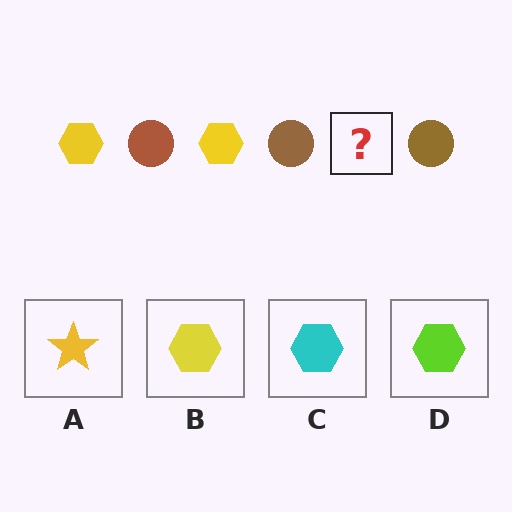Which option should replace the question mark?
Option B.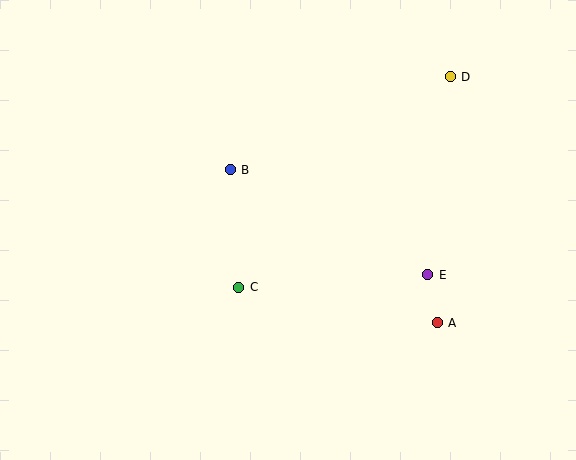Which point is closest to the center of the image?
Point C at (239, 287) is closest to the center.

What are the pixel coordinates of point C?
Point C is at (239, 287).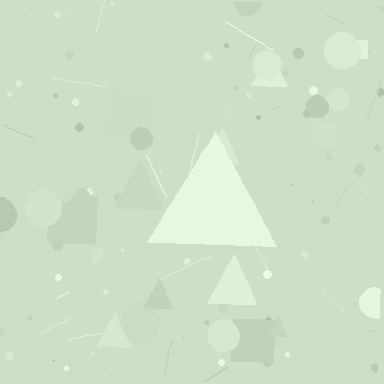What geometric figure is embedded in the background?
A triangle is embedded in the background.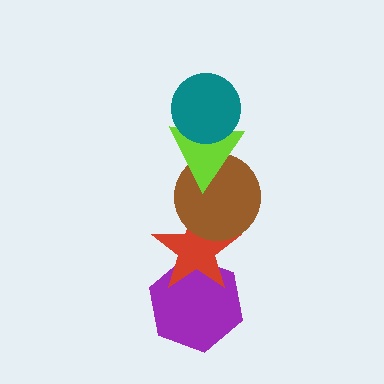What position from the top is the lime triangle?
The lime triangle is 2nd from the top.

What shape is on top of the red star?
The brown circle is on top of the red star.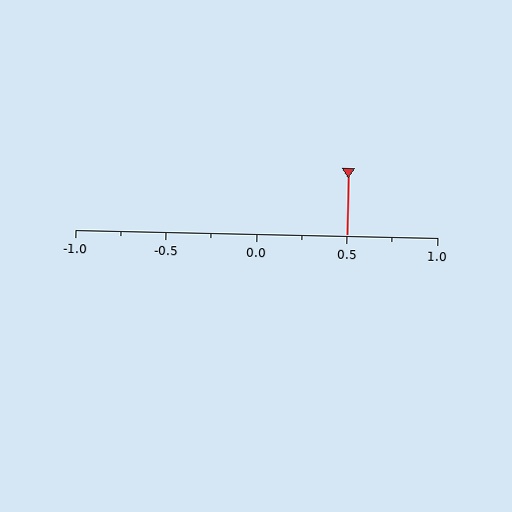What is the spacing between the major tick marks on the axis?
The major ticks are spaced 0.5 apart.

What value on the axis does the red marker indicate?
The marker indicates approximately 0.5.